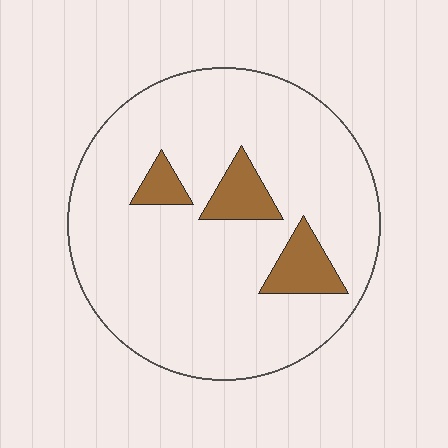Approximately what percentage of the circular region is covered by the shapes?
Approximately 10%.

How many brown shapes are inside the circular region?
3.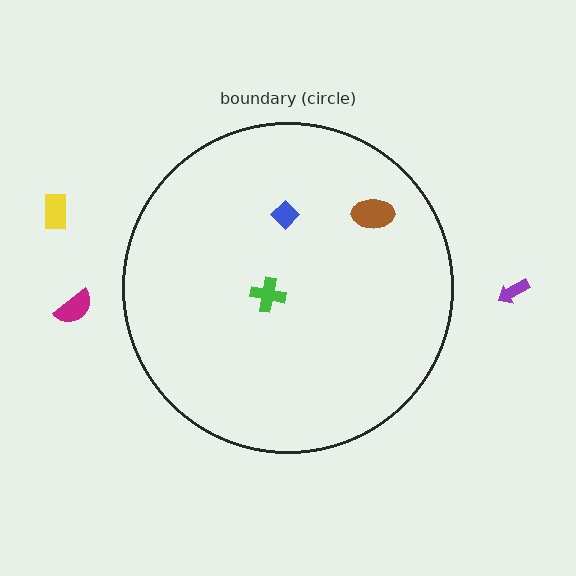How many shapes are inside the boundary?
3 inside, 3 outside.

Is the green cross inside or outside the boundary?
Inside.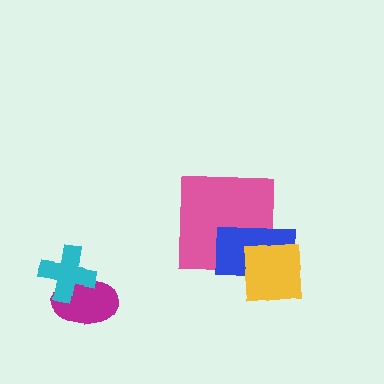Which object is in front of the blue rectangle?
The yellow square is in front of the blue rectangle.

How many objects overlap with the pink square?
1 object overlaps with the pink square.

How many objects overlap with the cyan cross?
1 object overlaps with the cyan cross.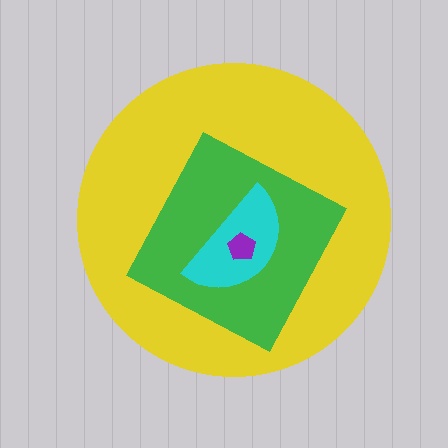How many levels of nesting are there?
4.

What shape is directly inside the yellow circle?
The green square.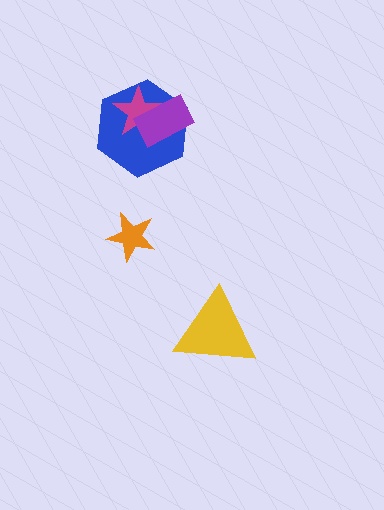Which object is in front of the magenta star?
The purple rectangle is in front of the magenta star.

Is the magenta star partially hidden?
Yes, it is partially covered by another shape.